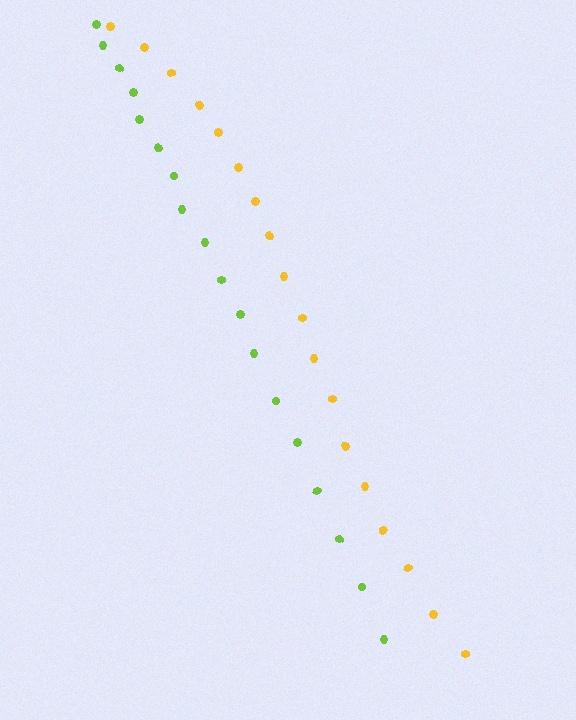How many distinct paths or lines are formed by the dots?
There are 2 distinct paths.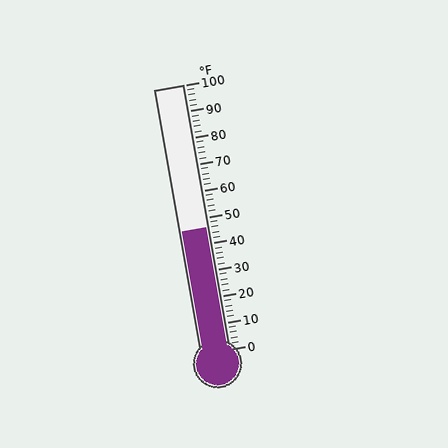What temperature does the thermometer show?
The thermometer shows approximately 46°F.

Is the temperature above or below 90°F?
The temperature is below 90°F.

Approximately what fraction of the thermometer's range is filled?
The thermometer is filled to approximately 45% of its range.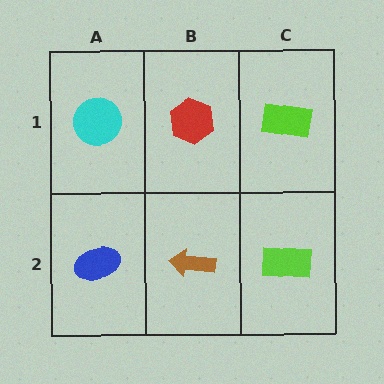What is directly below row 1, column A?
A blue ellipse.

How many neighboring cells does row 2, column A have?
2.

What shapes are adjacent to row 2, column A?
A cyan circle (row 1, column A), a brown arrow (row 2, column B).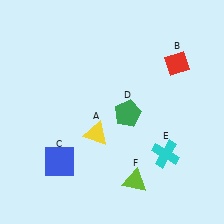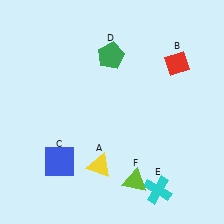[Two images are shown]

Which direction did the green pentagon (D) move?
The green pentagon (D) moved up.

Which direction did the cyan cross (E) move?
The cyan cross (E) moved down.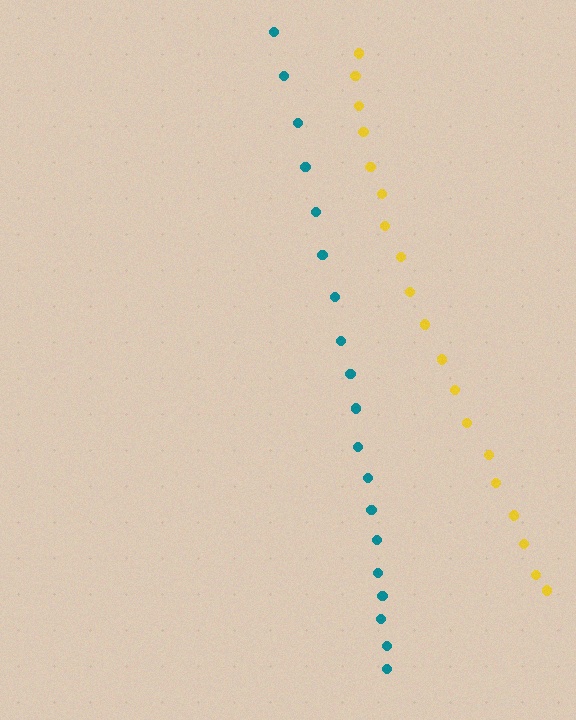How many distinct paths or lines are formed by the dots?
There are 2 distinct paths.